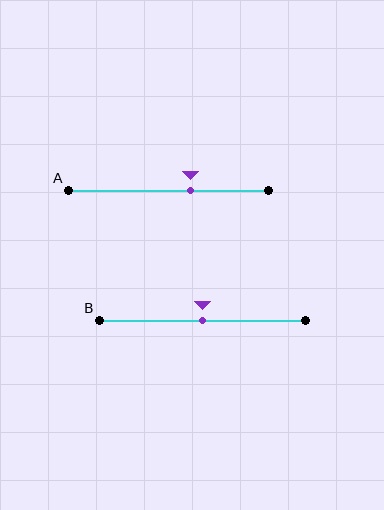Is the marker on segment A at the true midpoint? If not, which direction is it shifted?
No, the marker on segment A is shifted to the right by about 11% of the segment length.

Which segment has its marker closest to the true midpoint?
Segment B has its marker closest to the true midpoint.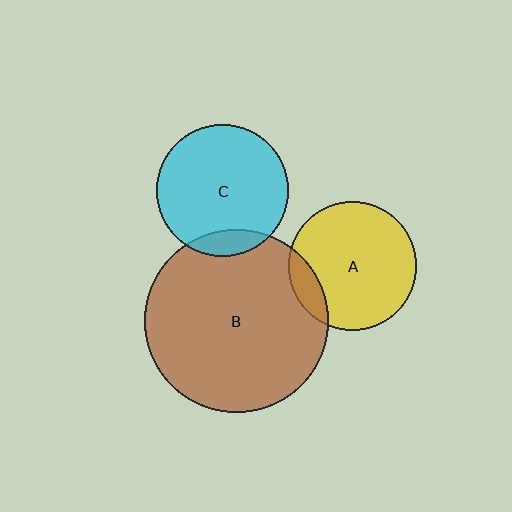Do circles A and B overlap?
Yes.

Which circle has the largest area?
Circle B (brown).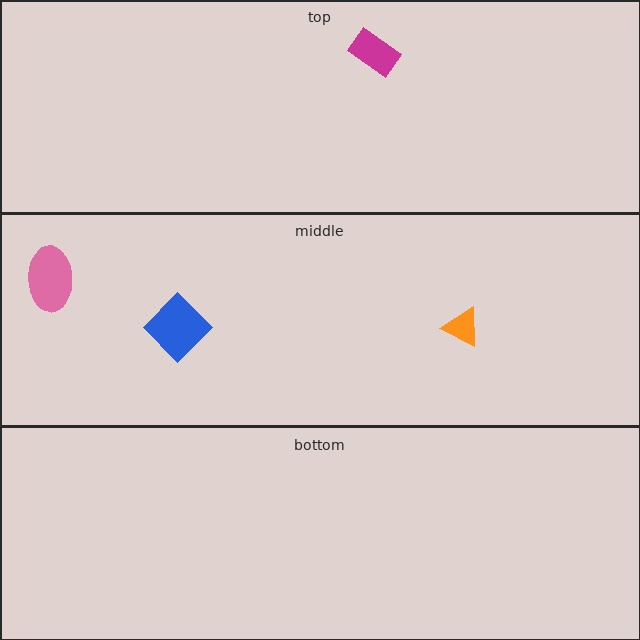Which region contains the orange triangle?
The middle region.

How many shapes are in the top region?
1.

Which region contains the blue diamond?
The middle region.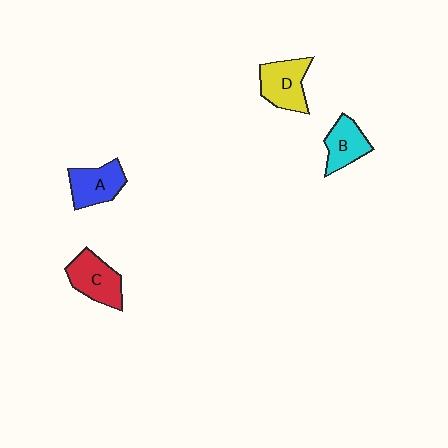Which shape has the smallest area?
Shape B (cyan).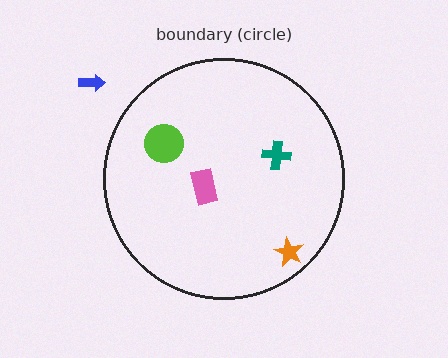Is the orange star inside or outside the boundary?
Inside.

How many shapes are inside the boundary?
4 inside, 1 outside.